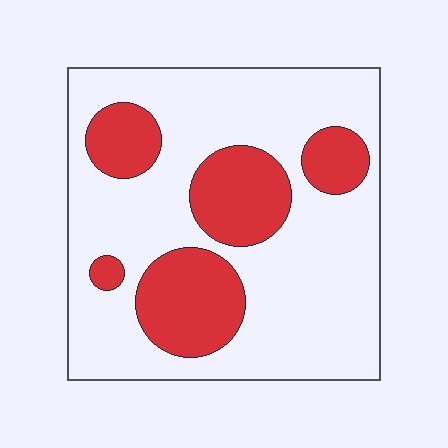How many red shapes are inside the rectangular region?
5.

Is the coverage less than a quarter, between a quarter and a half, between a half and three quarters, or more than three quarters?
Between a quarter and a half.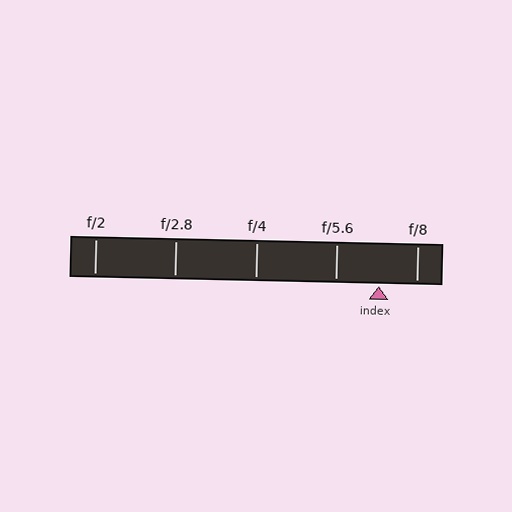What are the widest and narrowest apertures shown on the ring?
The widest aperture shown is f/2 and the narrowest is f/8.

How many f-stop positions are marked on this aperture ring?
There are 5 f-stop positions marked.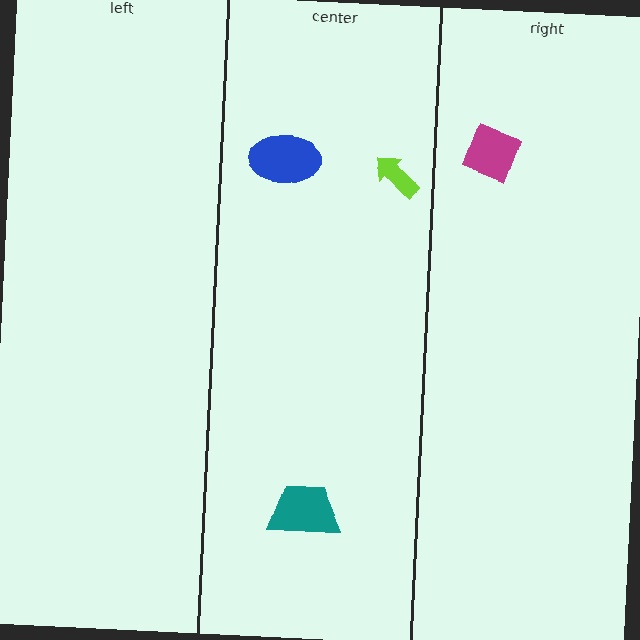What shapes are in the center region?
The lime arrow, the teal trapezoid, the blue ellipse.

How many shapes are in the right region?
1.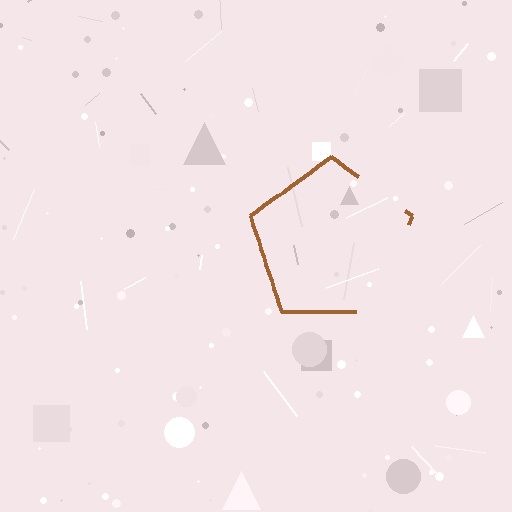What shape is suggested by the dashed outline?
The dashed outline suggests a pentagon.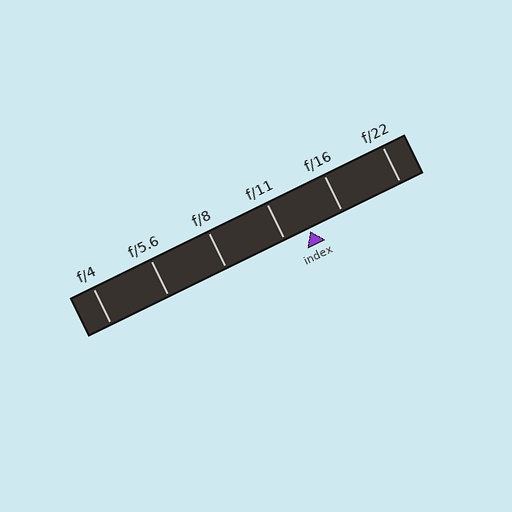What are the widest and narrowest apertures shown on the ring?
The widest aperture shown is f/4 and the narrowest is f/22.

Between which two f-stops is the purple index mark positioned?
The index mark is between f/11 and f/16.